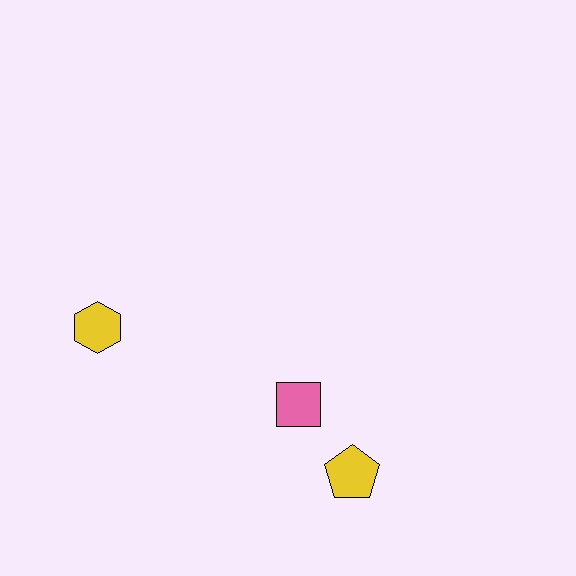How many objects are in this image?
There are 3 objects.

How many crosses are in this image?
There are no crosses.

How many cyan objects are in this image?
There are no cyan objects.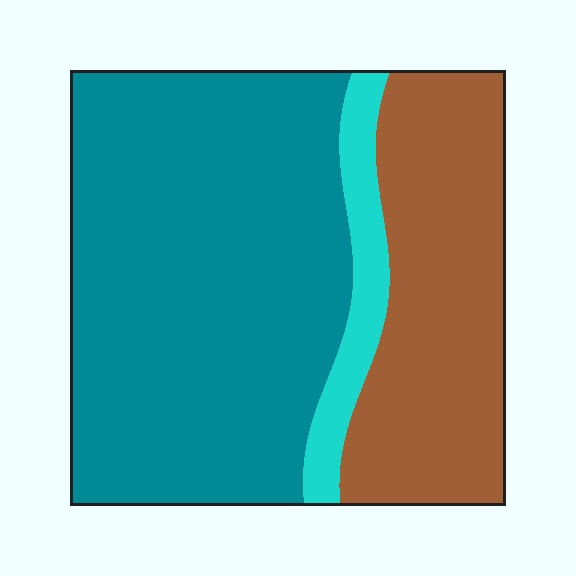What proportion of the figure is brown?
Brown takes up about one third (1/3) of the figure.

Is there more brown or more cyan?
Brown.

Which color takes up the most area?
Teal, at roughly 60%.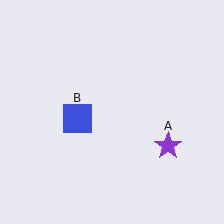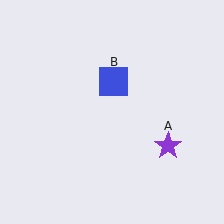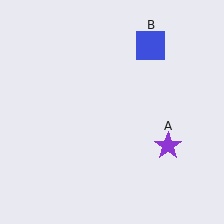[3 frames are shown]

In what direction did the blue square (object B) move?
The blue square (object B) moved up and to the right.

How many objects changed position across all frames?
1 object changed position: blue square (object B).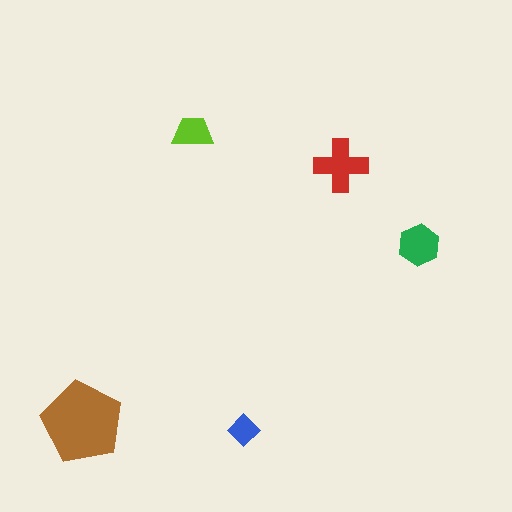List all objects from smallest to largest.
The blue diamond, the lime trapezoid, the green hexagon, the red cross, the brown pentagon.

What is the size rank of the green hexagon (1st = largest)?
3rd.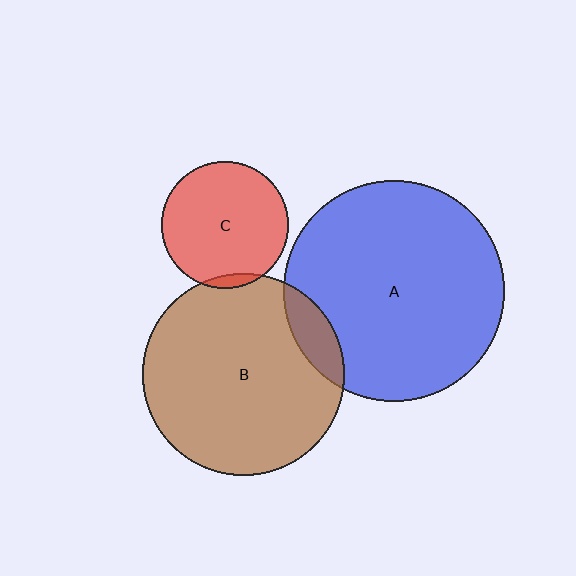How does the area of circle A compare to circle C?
Approximately 3.0 times.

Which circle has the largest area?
Circle A (blue).